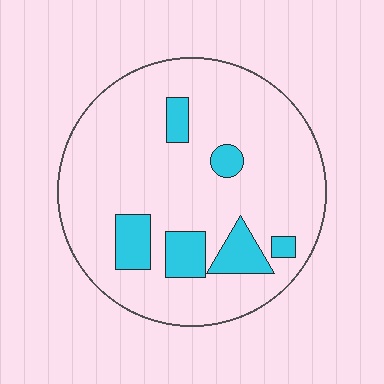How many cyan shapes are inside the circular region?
6.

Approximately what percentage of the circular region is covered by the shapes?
Approximately 15%.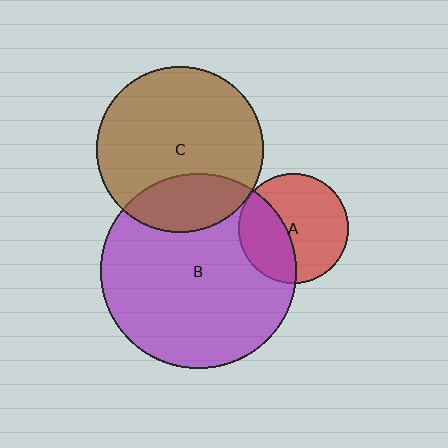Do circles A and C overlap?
Yes.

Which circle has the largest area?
Circle B (purple).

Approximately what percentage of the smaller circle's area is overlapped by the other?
Approximately 5%.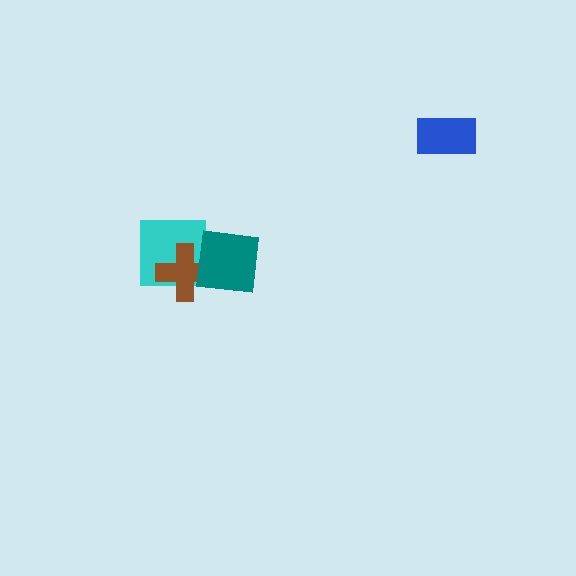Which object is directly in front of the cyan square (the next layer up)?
The brown cross is directly in front of the cyan square.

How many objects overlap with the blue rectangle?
0 objects overlap with the blue rectangle.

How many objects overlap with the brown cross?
2 objects overlap with the brown cross.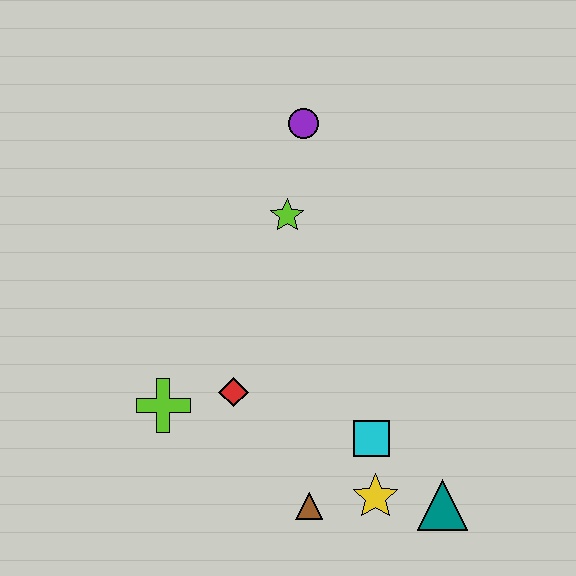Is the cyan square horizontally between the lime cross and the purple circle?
No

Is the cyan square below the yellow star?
No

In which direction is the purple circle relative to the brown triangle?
The purple circle is above the brown triangle.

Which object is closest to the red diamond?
The lime cross is closest to the red diamond.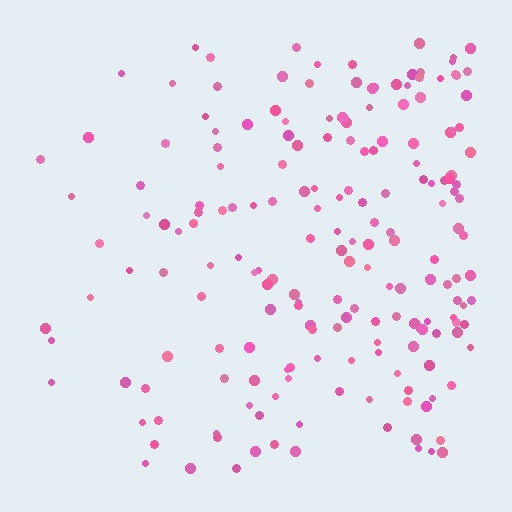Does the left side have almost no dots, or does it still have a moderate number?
Still a moderate number, just noticeably fewer than the right.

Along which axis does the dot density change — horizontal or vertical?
Horizontal.